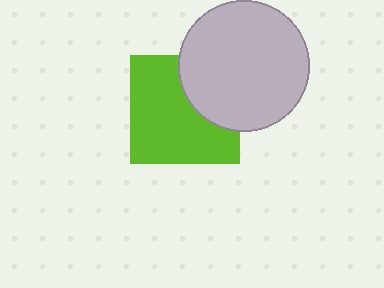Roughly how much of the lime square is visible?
Most of it is visible (roughly 68%).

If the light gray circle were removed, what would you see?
You would see the complete lime square.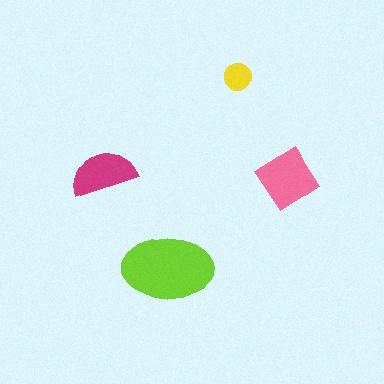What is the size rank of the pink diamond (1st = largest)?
2nd.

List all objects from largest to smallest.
The lime ellipse, the pink diamond, the magenta semicircle, the yellow circle.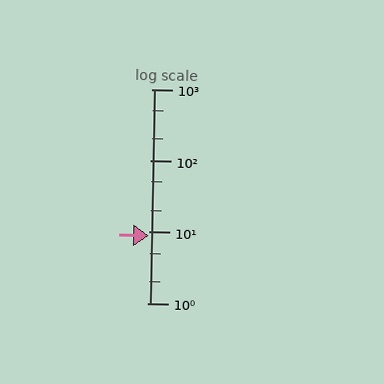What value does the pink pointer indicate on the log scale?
The pointer indicates approximately 8.7.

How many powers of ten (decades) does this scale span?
The scale spans 3 decades, from 1 to 1000.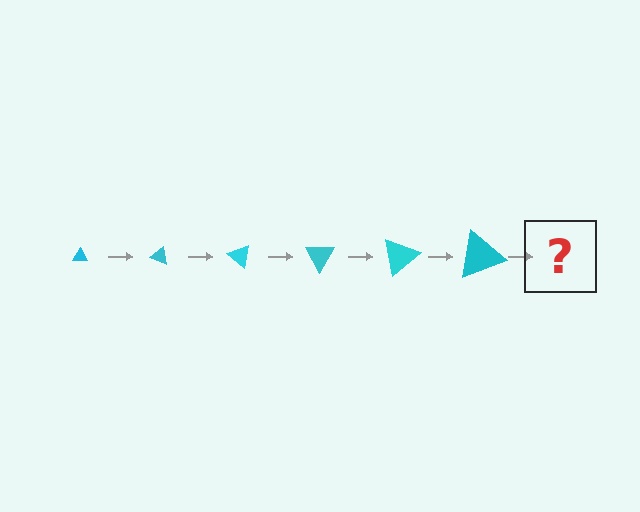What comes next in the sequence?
The next element should be a triangle, larger than the previous one and rotated 120 degrees from the start.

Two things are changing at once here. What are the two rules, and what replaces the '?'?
The two rules are that the triangle grows larger each step and it rotates 20 degrees each step. The '?' should be a triangle, larger than the previous one and rotated 120 degrees from the start.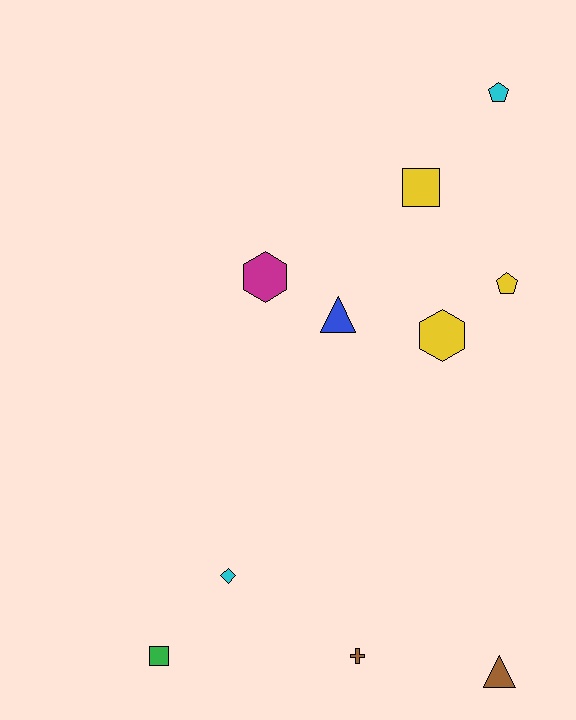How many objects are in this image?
There are 10 objects.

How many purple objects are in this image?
There are no purple objects.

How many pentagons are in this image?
There are 2 pentagons.